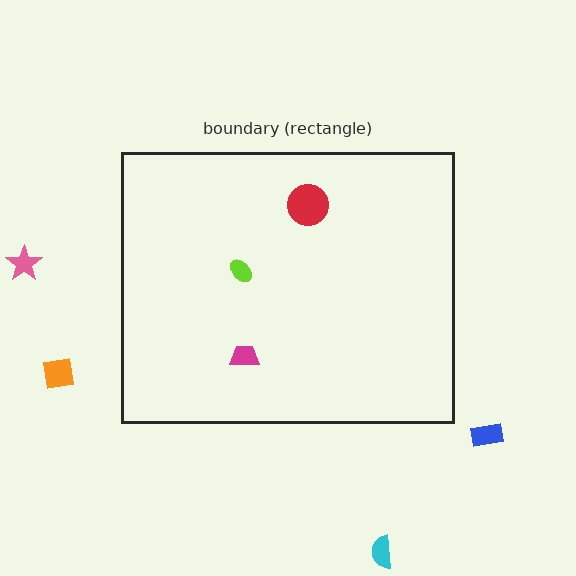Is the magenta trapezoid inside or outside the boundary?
Inside.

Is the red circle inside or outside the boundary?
Inside.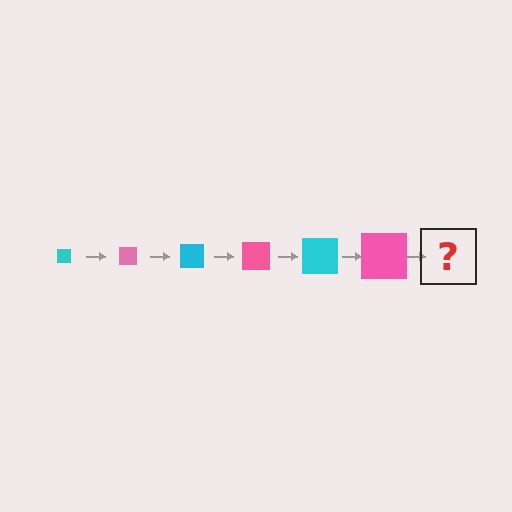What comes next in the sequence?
The next element should be a cyan square, larger than the previous one.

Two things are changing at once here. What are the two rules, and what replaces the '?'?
The two rules are that the square grows larger each step and the color cycles through cyan and pink. The '?' should be a cyan square, larger than the previous one.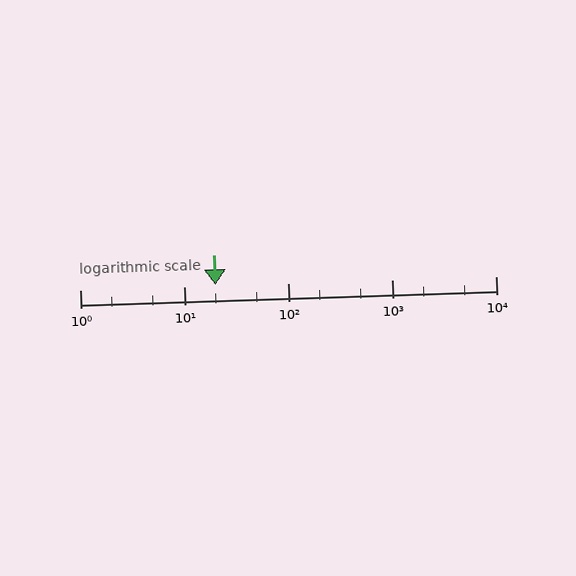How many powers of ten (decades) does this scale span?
The scale spans 4 decades, from 1 to 10000.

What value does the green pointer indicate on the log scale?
The pointer indicates approximately 20.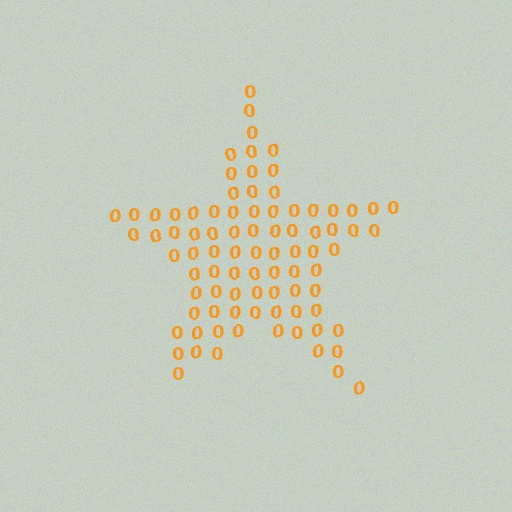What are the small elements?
The small elements are digit 0's.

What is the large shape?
The large shape is a star.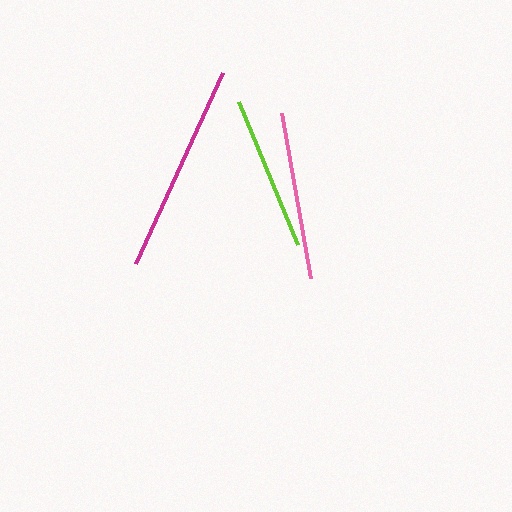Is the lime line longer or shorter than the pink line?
The pink line is longer than the lime line.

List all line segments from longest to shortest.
From longest to shortest: magenta, pink, lime.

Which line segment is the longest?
The magenta line is the longest at approximately 209 pixels.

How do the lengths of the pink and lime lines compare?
The pink and lime lines are approximately the same length.